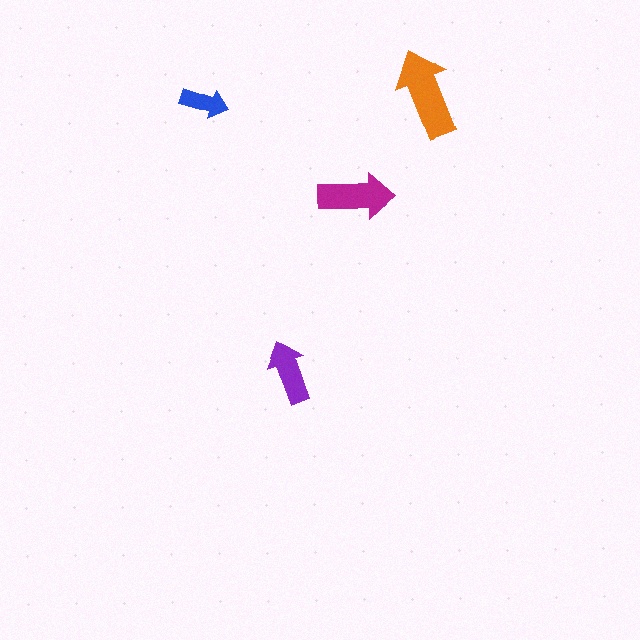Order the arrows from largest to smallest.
the orange one, the magenta one, the purple one, the blue one.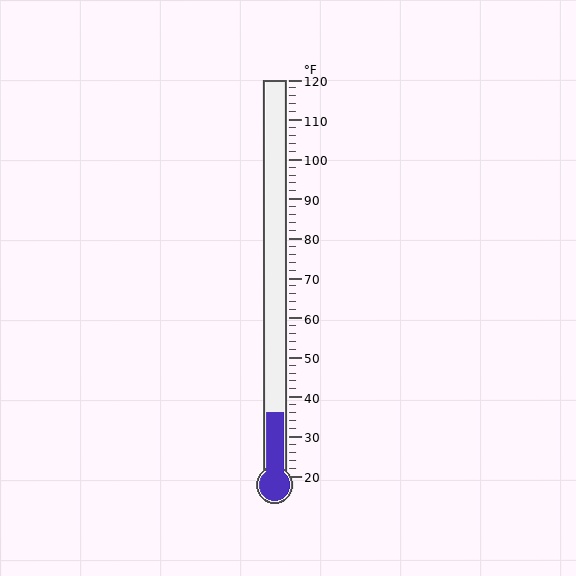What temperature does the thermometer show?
The thermometer shows approximately 36°F.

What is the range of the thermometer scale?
The thermometer scale ranges from 20°F to 120°F.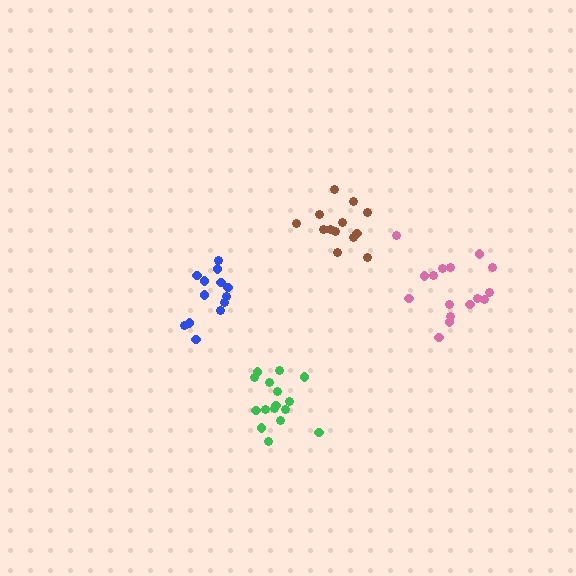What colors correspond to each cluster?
The clusters are colored: pink, green, blue, brown.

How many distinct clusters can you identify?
There are 4 distinct clusters.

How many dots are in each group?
Group 1: 16 dots, Group 2: 16 dots, Group 3: 13 dots, Group 4: 13 dots (58 total).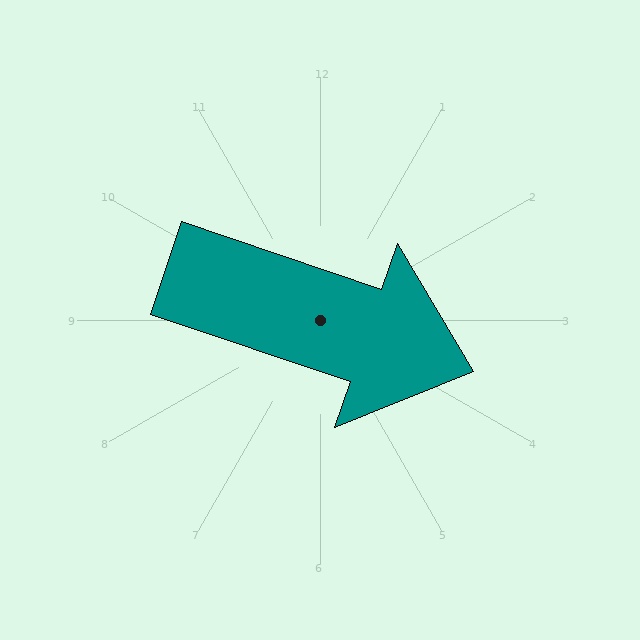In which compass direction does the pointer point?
East.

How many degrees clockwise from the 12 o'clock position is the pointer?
Approximately 109 degrees.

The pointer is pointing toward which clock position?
Roughly 4 o'clock.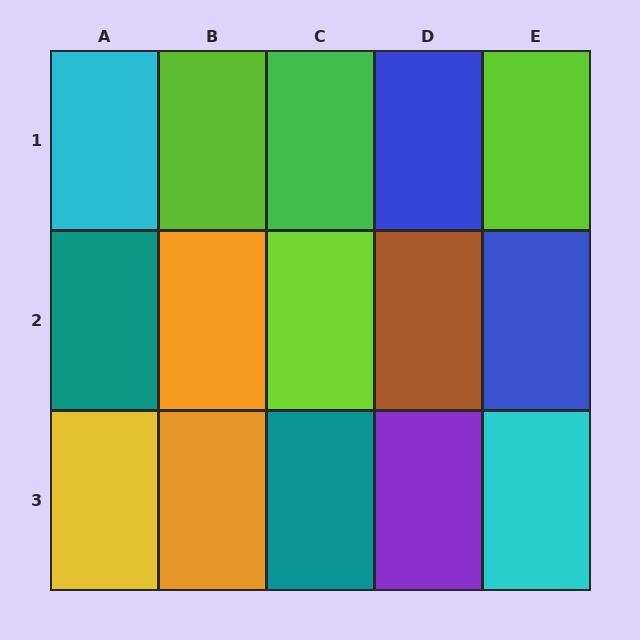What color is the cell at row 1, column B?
Lime.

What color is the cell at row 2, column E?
Blue.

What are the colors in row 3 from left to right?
Yellow, orange, teal, purple, cyan.